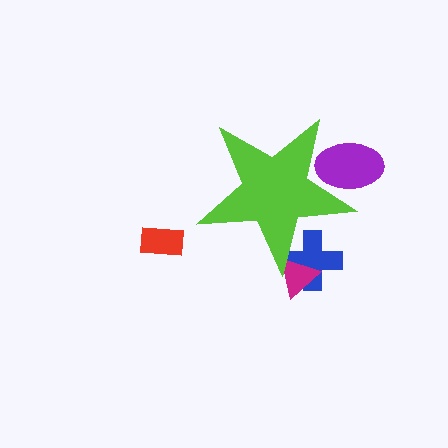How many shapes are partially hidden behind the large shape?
3 shapes are partially hidden.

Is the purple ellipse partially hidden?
Yes, the purple ellipse is partially hidden behind the lime star.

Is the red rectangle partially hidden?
No, the red rectangle is fully visible.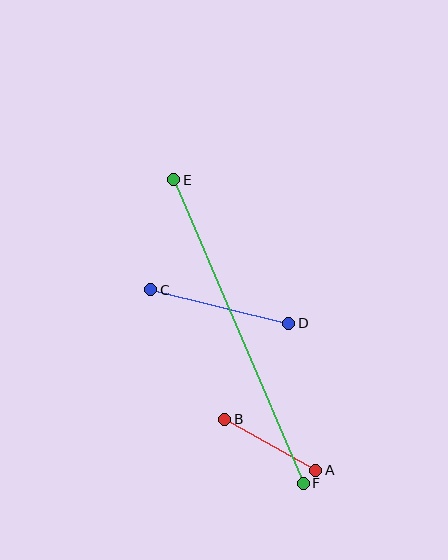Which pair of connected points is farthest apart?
Points E and F are farthest apart.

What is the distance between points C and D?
The distance is approximately 142 pixels.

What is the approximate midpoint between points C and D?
The midpoint is at approximately (220, 307) pixels.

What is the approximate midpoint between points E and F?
The midpoint is at approximately (239, 332) pixels.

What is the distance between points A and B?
The distance is approximately 104 pixels.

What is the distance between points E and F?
The distance is approximately 330 pixels.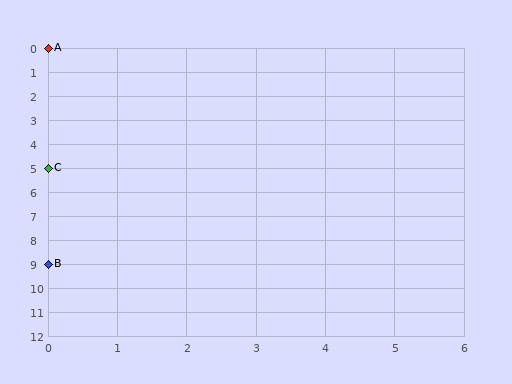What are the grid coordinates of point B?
Point B is at grid coordinates (0, 9).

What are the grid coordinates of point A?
Point A is at grid coordinates (0, 0).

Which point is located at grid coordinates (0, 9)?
Point B is at (0, 9).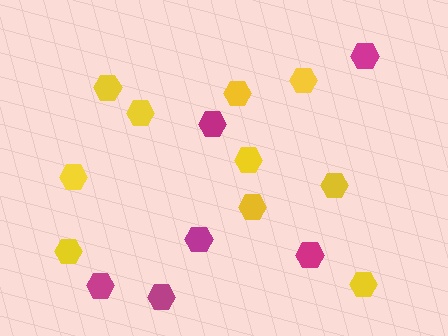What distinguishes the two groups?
There are 2 groups: one group of magenta hexagons (6) and one group of yellow hexagons (10).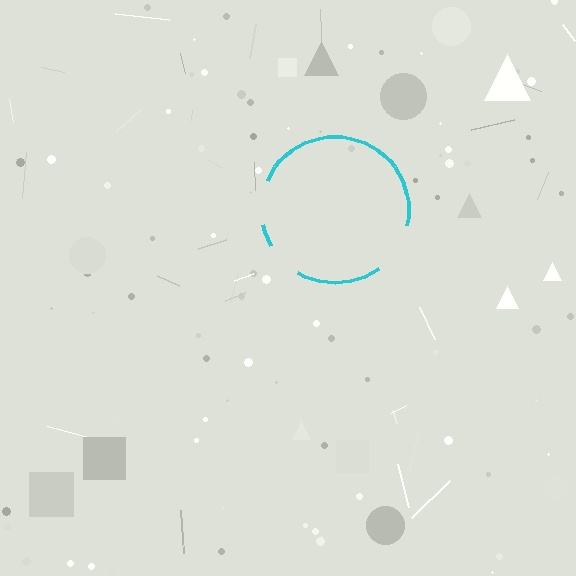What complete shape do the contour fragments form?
The contour fragments form a circle.